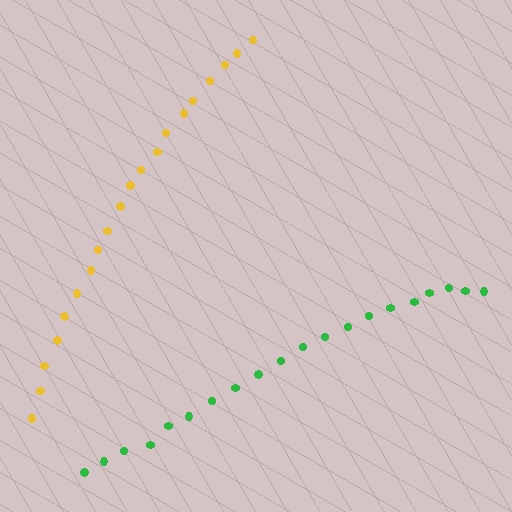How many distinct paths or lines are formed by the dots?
There are 2 distinct paths.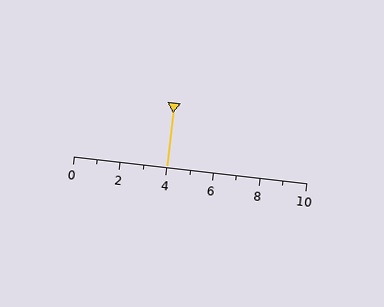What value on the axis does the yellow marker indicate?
The marker indicates approximately 4.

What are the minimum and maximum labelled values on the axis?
The axis runs from 0 to 10.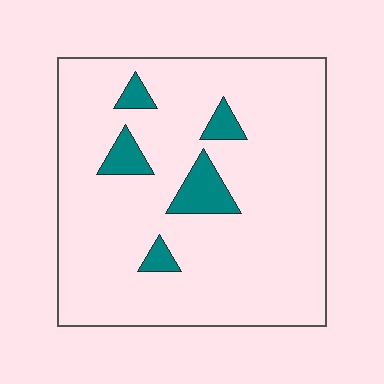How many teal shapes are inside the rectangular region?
5.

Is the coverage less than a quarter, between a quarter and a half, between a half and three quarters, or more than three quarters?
Less than a quarter.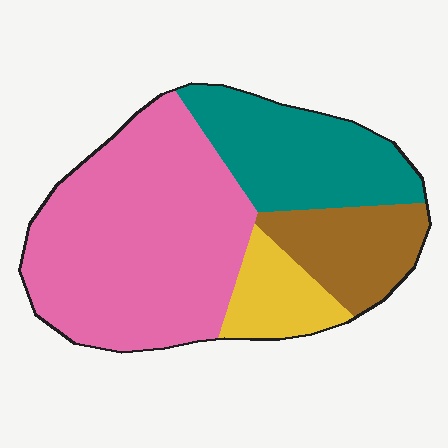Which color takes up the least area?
Yellow, at roughly 10%.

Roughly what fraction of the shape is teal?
Teal covers about 25% of the shape.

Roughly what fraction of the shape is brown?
Brown covers roughly 15% of the shape.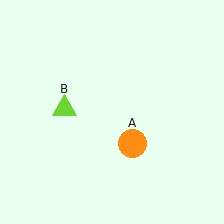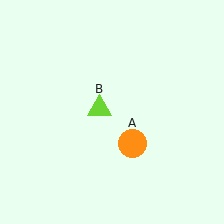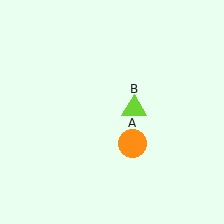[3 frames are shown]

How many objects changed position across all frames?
1 object changed position: lime triangle (object B).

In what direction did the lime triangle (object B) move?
The lime triangle (object B) moved right.